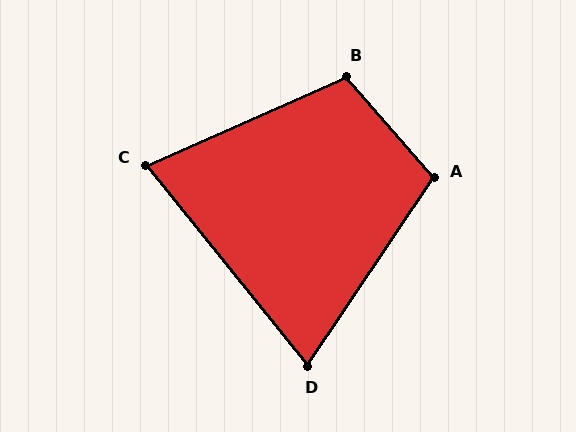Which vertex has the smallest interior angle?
D, at approximately 73 degrees.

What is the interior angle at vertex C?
Approximately 75 degrees (acute).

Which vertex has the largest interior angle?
B, at approximately 107 degrees.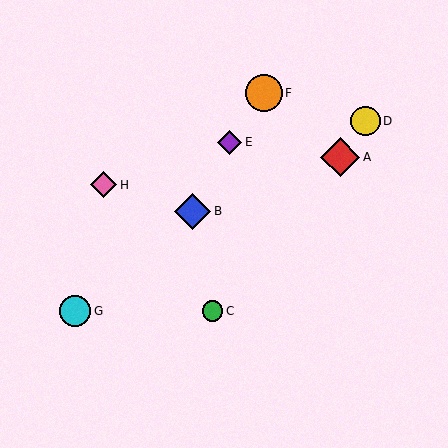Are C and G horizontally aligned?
Yes, both are at y≈311.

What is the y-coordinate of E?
Object E is at y≈142.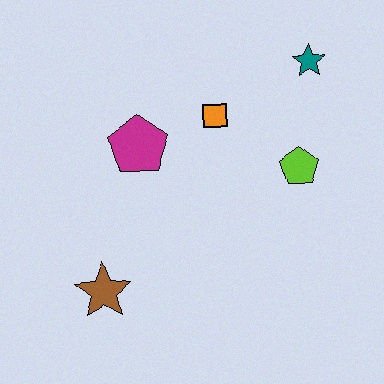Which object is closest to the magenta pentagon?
The orange square is closest to the magenta pentagon.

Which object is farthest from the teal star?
The brown star is farthest from the teal star.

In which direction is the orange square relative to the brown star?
The orange square is above the brown star.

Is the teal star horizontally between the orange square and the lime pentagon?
No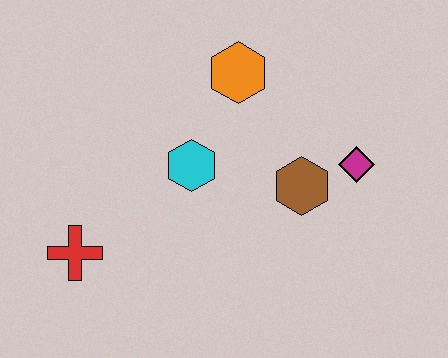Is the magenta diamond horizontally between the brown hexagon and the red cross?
No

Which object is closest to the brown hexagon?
The magenta diamond is closest to the brown hexagon.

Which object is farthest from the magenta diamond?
The red cross is farthest from the magenta diamond.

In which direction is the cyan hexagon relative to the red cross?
The cyan hexagon is to the right of the red cross.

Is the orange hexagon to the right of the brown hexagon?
No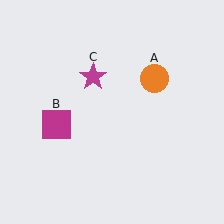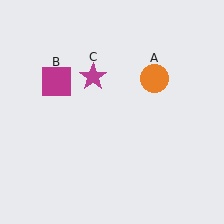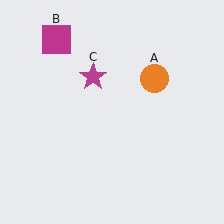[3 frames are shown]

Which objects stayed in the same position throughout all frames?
Orange circle (object A) and magenta star (object C) remained stationary.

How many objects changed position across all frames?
1 object changed position: magenta square (object B).